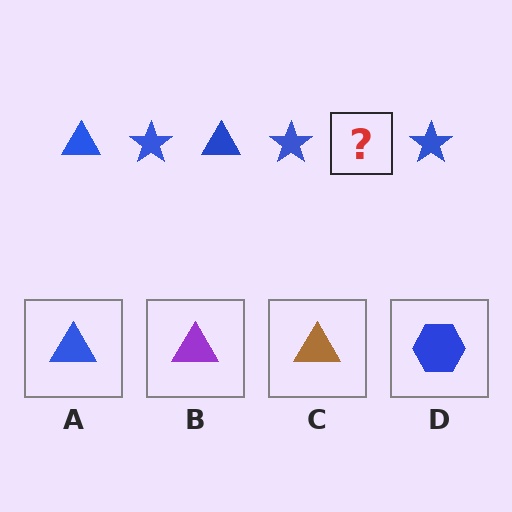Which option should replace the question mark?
Option A.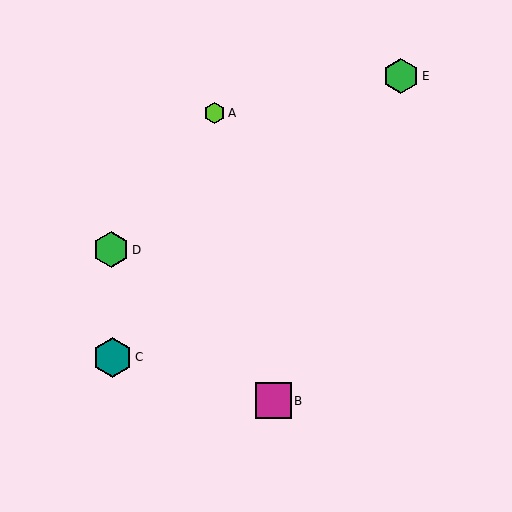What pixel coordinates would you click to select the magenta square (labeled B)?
Click at (274, 401) to select the magenta square B.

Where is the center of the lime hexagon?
The center of the lime hexagon is at (214, 113).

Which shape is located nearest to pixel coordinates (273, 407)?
The magenta square (labeled B) at (274, 401) is nearest to that location.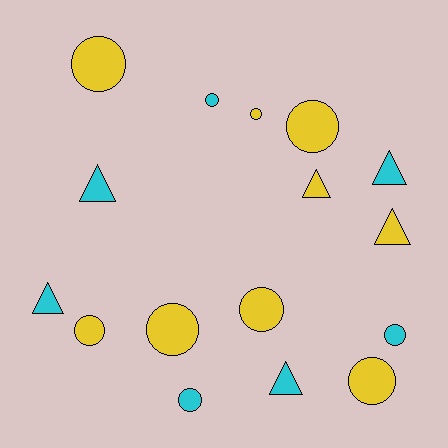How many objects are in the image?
There are 16 objects.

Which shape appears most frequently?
Circle, with 10 objects.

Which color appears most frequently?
Yellow, with 9 objects.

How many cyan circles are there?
There are 3 cyan circles.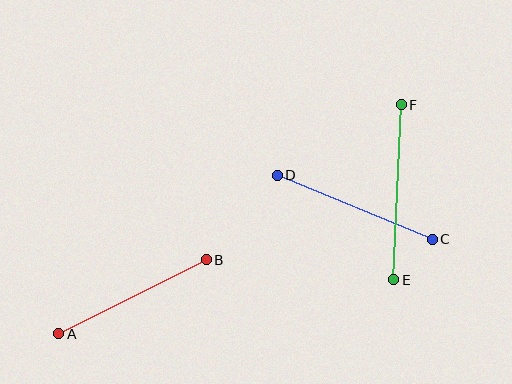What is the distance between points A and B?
The distance is approximately 165 pixels.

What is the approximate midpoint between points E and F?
The midpoint is at approximately (397, 192) pixels.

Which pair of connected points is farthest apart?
Points E and F are farthest apart.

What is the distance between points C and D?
The distance is approximately 168 pixels.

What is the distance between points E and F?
The distance is approximately 175 pixels.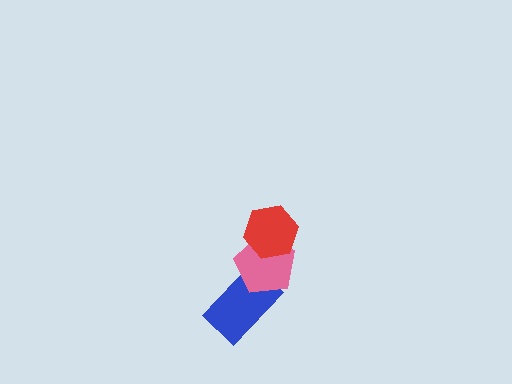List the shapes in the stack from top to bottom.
From top to bottom: the red hexagon, the pink pentagon, the blue rectangle.